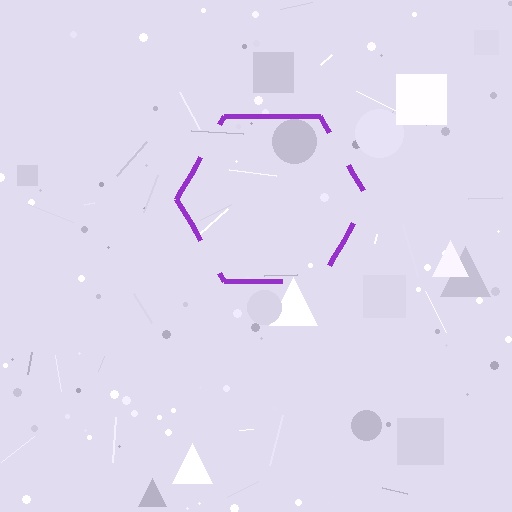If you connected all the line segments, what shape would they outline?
They would outline a hexagon.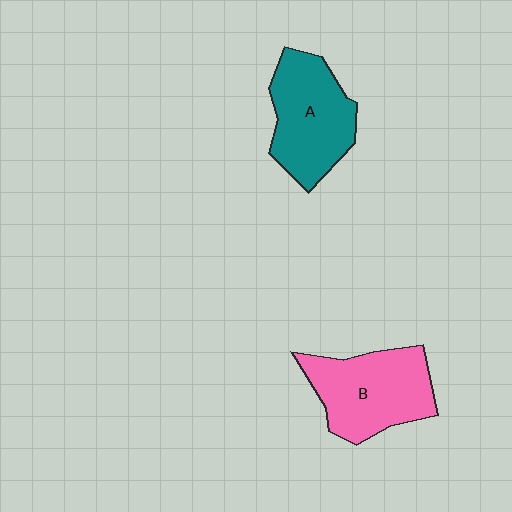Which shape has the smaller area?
Shape A (teal).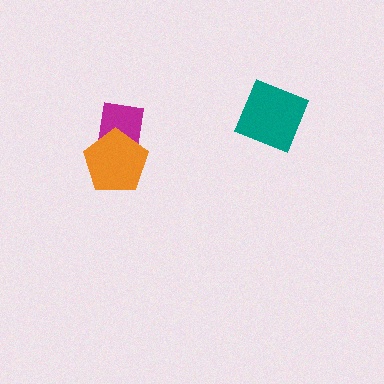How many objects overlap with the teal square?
0 objects overlap with the teal square.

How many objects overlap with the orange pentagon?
1 object overlaps with the orange pentagon.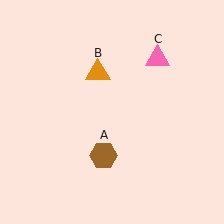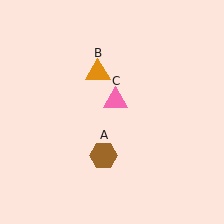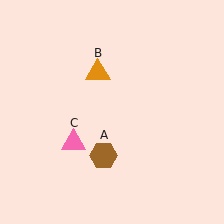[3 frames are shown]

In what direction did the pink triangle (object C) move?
The pink triangle (object C) moved down and to the left.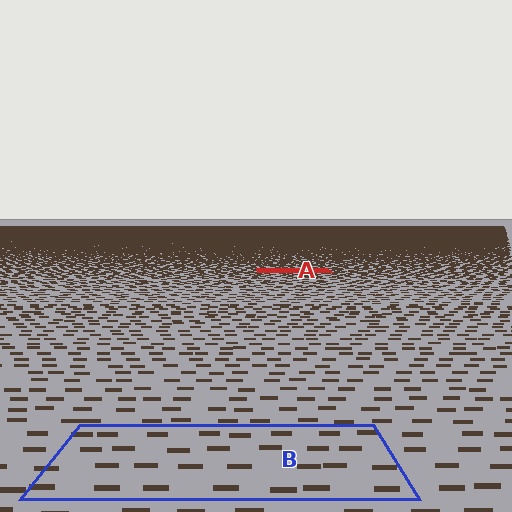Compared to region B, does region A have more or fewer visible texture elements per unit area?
Region A has more texture elements per unit area — they are packed more densely because it is farther away.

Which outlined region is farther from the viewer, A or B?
Region A is farther from the viewer — the texture elements inside it appear smaller and more densely packed.